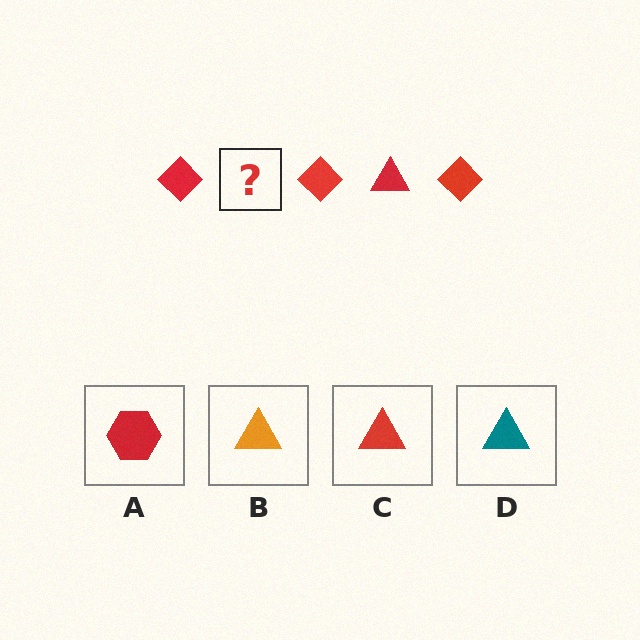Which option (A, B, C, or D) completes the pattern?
C.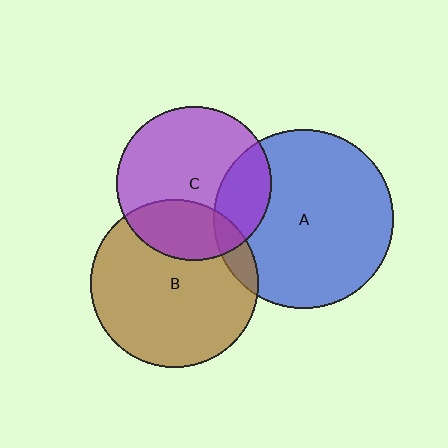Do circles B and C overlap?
Yes.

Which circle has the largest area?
Circle A (blue).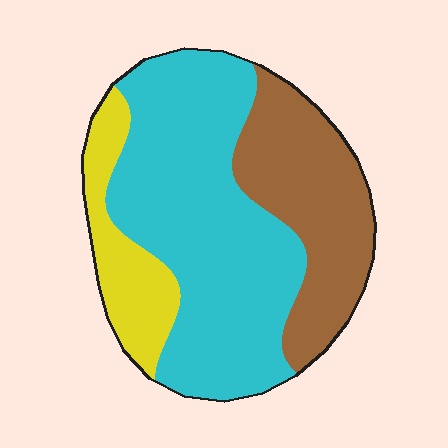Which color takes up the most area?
Cyan, at roughly 55%.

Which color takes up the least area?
Yellow, at roughly 15%.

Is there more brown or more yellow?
Brown.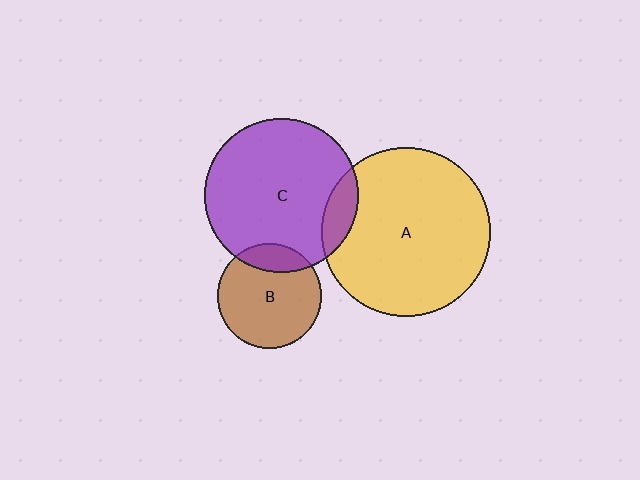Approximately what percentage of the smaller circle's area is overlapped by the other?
Approximately 10%.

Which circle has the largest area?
Circle A (yellow).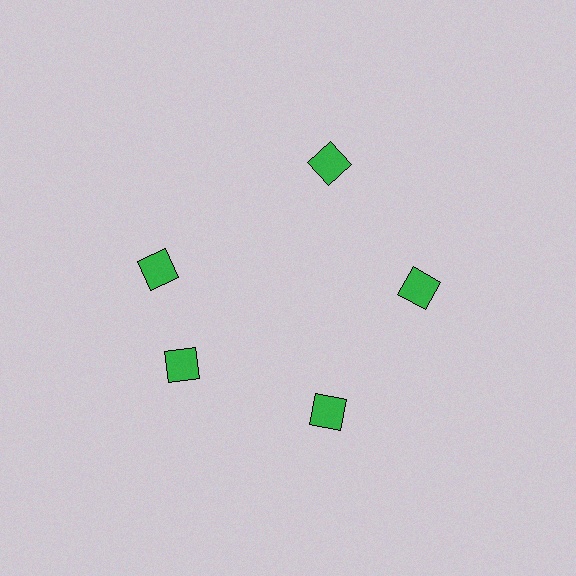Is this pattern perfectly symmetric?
No. The 5 green diamonds are arranged in a ring, but one element near the 10 o'clock position is rotated out of alignment along the ring, breaking the 5-fold rotational symmetry.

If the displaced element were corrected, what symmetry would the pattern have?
It would have 5-fold rotational symmetry — the pattern would map onto itself every 72 degrees.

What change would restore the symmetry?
The symmetry would be restored by rotating it back into even spacing with its neighbors so that all 5 diamonds sit at equal angles and equal distance from the center.